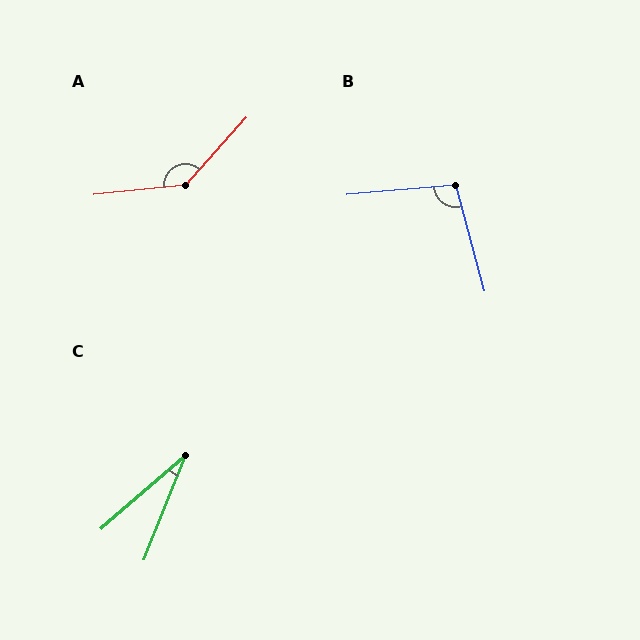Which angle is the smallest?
C, at approximately 28 degrees.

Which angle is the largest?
A, at approximately 138 degrees.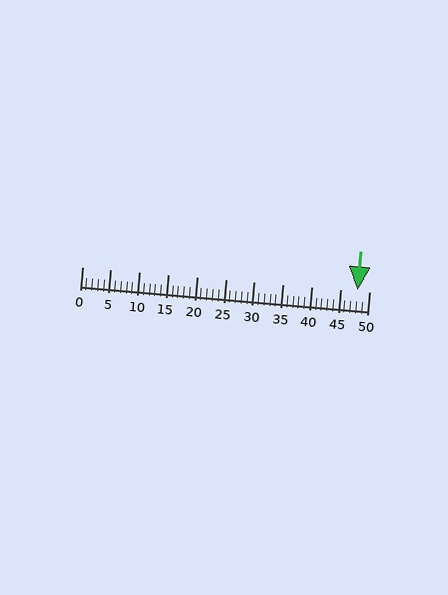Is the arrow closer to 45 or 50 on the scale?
The arrow is closer to 50.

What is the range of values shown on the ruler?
The ruler shows values from 0 to 50.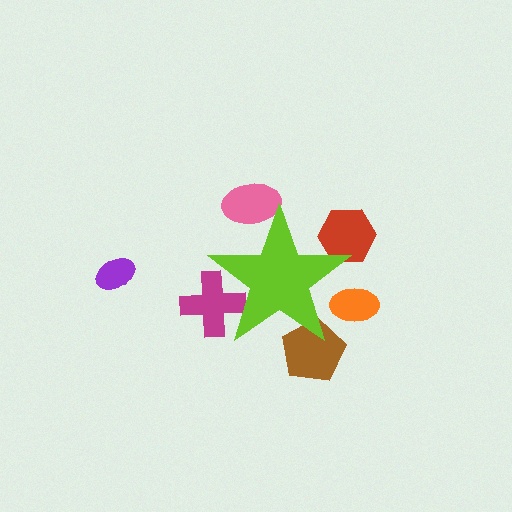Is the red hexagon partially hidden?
Yes, the red hexagon is partially hidden behind the lime star.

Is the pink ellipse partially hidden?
Yes, the pink ellipse is partially hidden behind the lime star.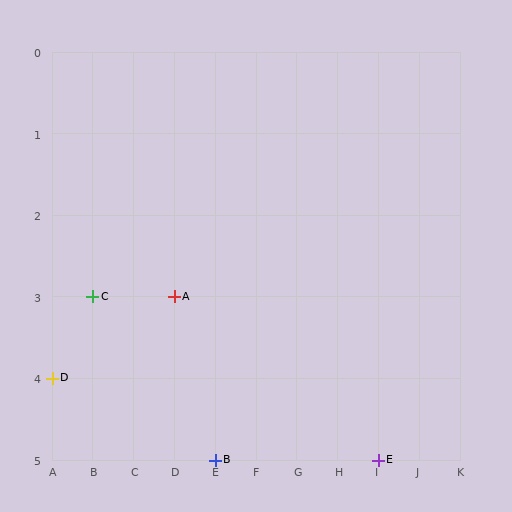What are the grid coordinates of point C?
Point C is at grid coordinates (B, 3).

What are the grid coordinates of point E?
Point E is at grid coordinates (I, 5).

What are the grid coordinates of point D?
Point D is at grid coordinates (A, 4).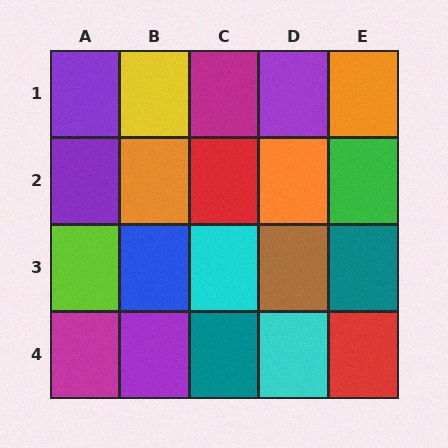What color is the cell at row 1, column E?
Orange.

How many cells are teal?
2 cells are teal.